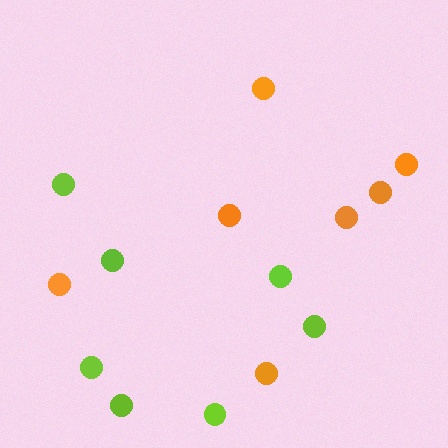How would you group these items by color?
There are 2 groups: one group of orange circles (7) and one group of lime circles (7).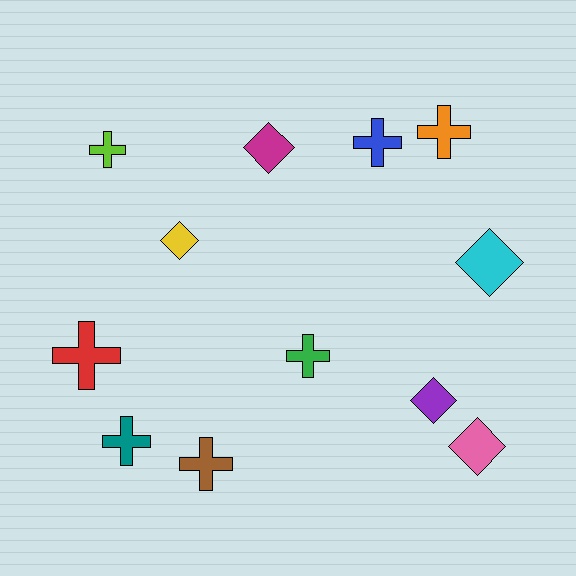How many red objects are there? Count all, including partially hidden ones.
There is 1 red object.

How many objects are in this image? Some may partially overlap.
There are 12 objects.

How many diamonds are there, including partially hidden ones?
There are 5 diamonds.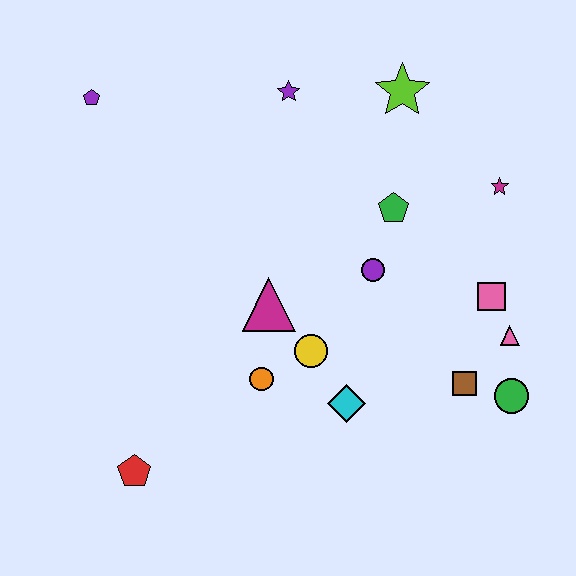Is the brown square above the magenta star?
No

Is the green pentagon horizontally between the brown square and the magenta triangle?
Yes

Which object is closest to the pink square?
The pink triangle is closest to the pink square.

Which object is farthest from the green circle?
The purple pentagon is farthest from the green circle.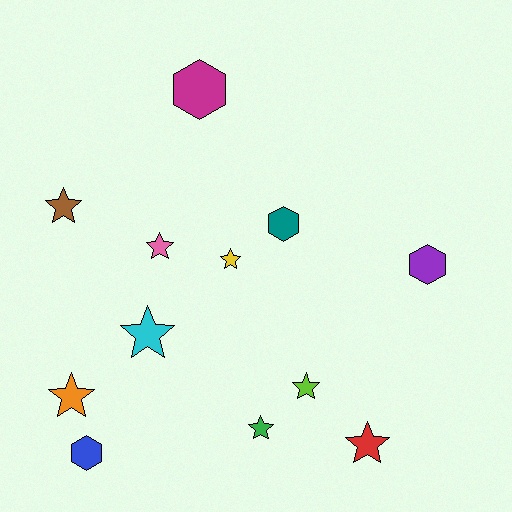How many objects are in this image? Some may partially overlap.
There are 12 objects.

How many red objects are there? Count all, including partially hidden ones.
There is 1 red object.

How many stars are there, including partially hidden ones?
There are 8 stars.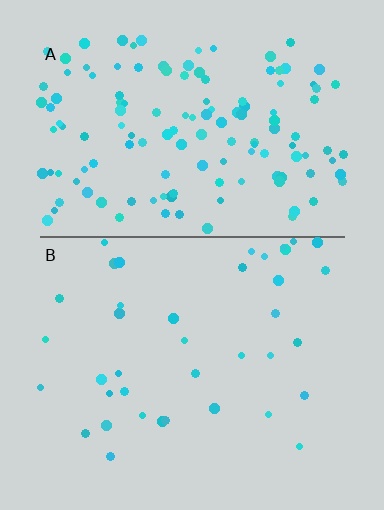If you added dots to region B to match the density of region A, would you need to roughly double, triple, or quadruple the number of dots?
Approximately quadruple.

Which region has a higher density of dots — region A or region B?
A (the top).